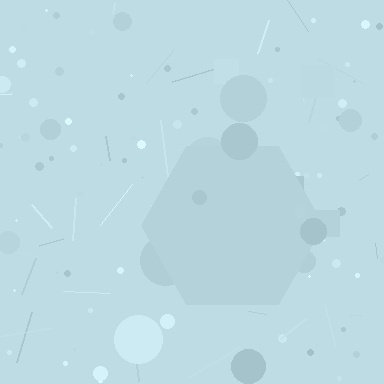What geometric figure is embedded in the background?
A hexagon is embedded in the background.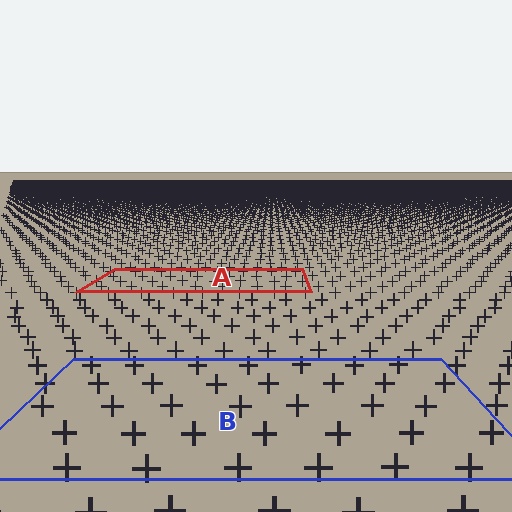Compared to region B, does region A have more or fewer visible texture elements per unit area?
Region A has more texture elements per unit area — they are packed more densely because it is farther away.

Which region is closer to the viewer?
Region B is closer. The texture elements there are larger and more spread out.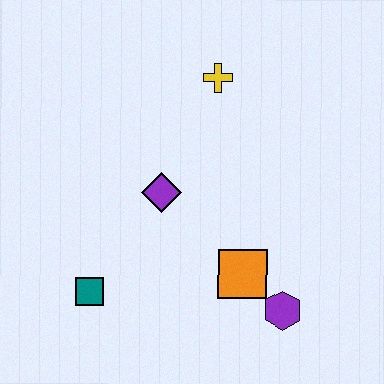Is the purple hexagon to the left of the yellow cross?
No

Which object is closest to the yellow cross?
The purple diamond is closest to the yellow cross.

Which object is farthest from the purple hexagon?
The yellow cross is farthest from the purple hexagon.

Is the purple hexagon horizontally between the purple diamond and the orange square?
No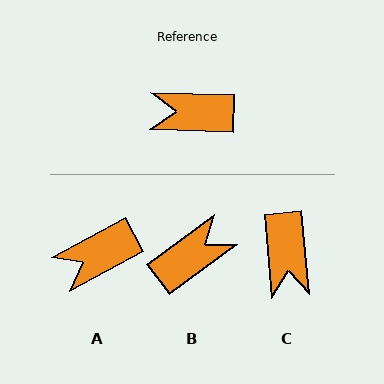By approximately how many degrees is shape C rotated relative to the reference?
Approximately 97 degrees counter-clockwise.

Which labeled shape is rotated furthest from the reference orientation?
B, about 141 degrees away.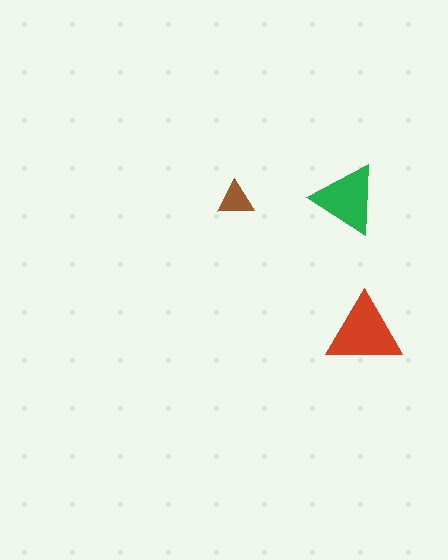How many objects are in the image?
There are 3 objects in the image.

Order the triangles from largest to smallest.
the red one, the green one, the brown one.